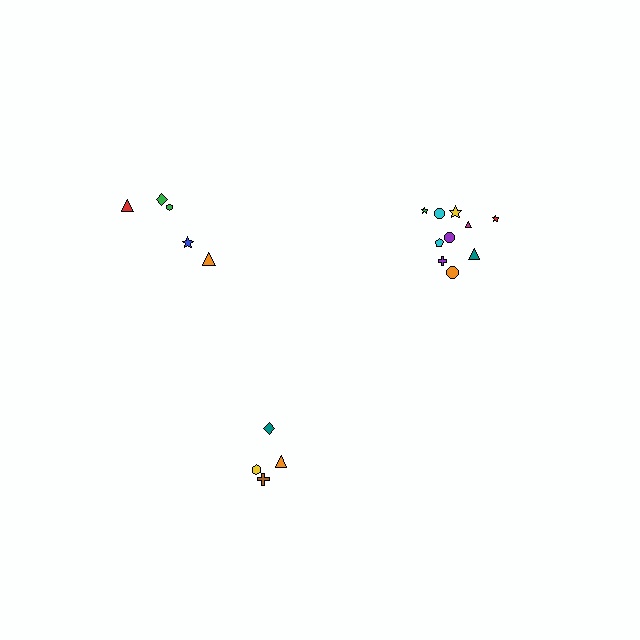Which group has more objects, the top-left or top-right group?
The top-right group.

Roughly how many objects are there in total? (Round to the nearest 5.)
Roughly 20 objects in total.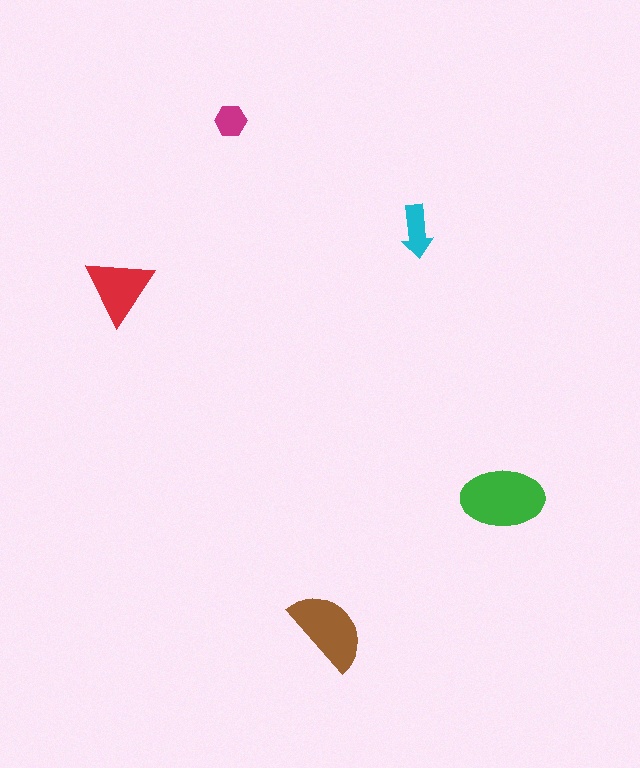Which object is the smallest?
The magenta hexagon.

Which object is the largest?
The green ellipse.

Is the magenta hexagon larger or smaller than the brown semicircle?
Smaller.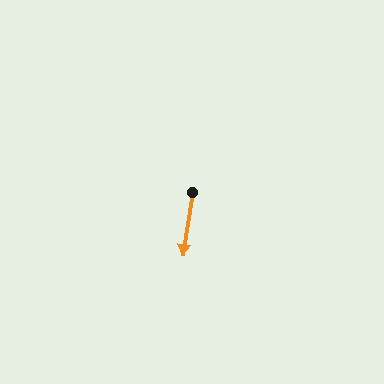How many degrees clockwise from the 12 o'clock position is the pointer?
Approximately 189 degrees.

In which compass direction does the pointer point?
South.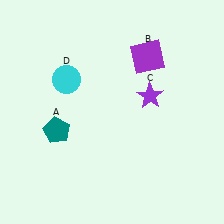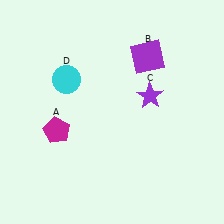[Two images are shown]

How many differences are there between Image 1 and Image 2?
There is 1 difference between the two images.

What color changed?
The pentagon (A) changed from teal in Image 1 to magenta in Image 2.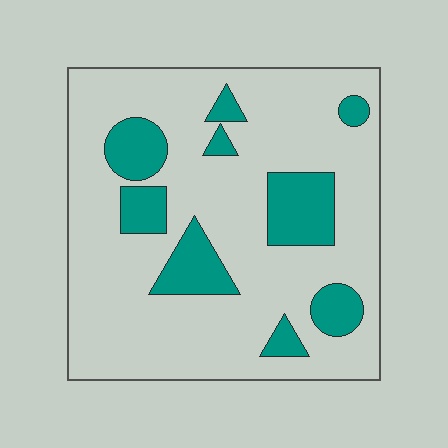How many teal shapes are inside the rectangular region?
9.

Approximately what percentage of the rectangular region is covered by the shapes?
Approximately 20%.